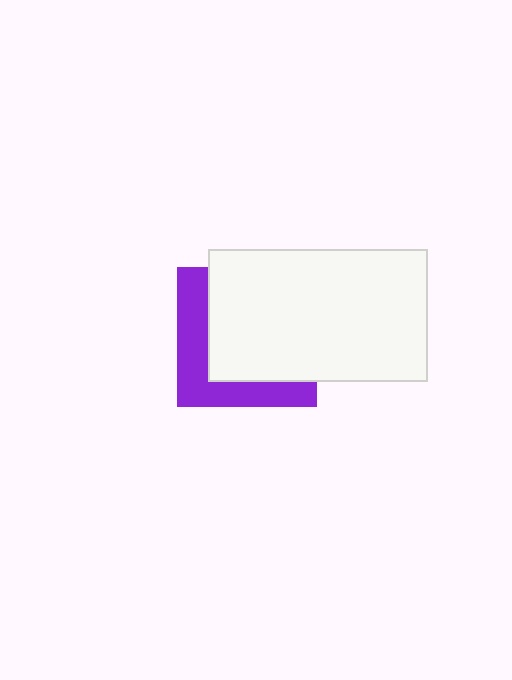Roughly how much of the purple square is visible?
A small part of it is visible (roughly 36%).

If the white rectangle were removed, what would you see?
You would see the complete purple square.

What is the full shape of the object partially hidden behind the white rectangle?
The partially hidden object is a purple square.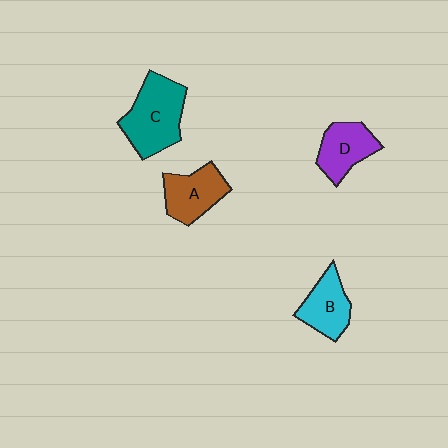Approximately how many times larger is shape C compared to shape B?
Approximately 1.5 times.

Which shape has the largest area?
Shape C (teal).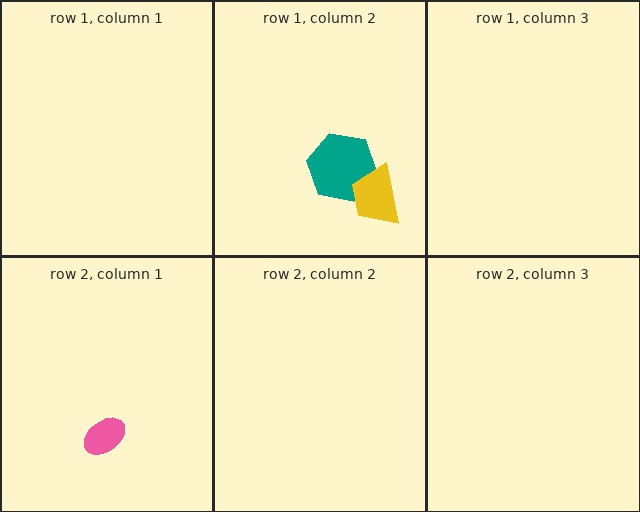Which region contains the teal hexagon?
The row 1, column 2 region.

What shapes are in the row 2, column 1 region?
The pink ellipse.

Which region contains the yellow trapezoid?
The row 1, column 2 region.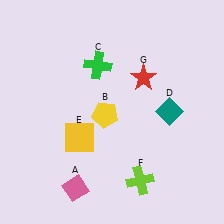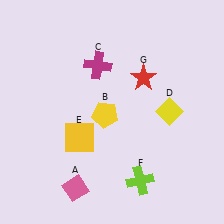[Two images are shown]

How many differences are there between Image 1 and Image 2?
There are 2 differences between the two images.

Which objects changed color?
C changed from green to magenta. D changed from teal to yellow.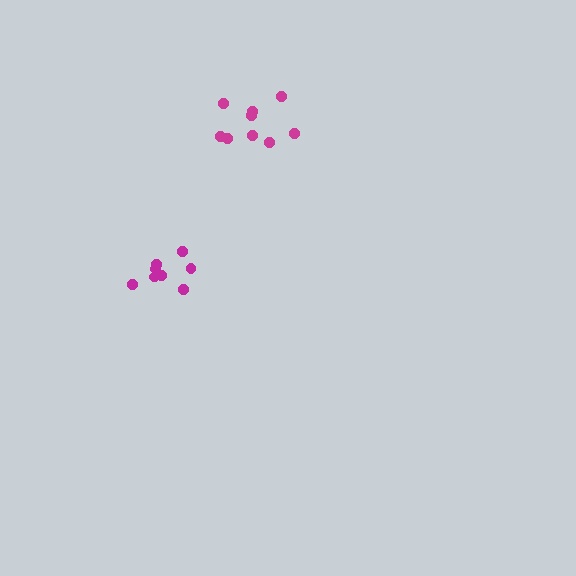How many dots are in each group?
Group 1: 8 dots, Group 2: 9 dots (17 total).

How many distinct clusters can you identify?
There are 2 distinct clusters.